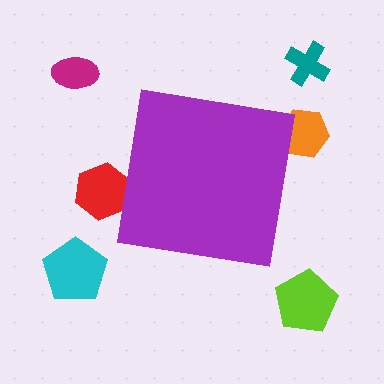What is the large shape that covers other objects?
A purple square.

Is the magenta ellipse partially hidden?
No, the magenta ellipse is fully visible.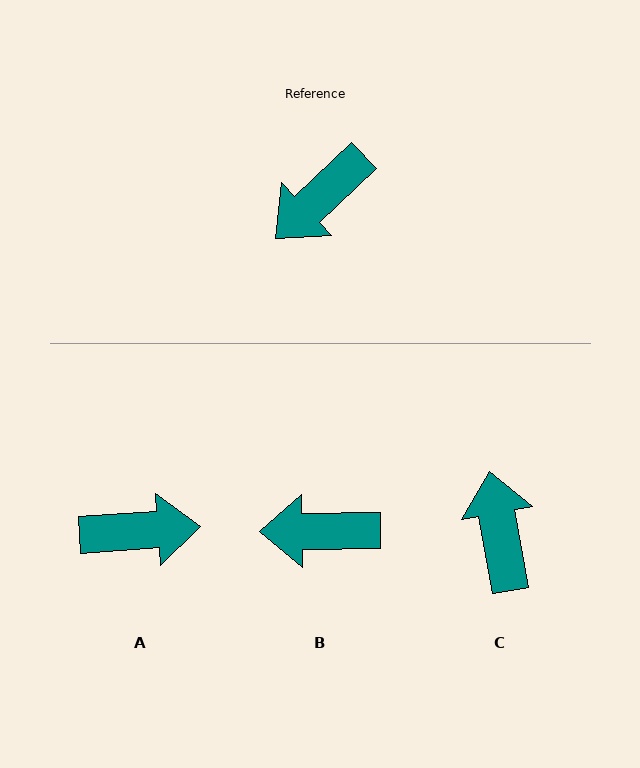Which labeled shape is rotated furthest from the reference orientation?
A, about 141 degrees away.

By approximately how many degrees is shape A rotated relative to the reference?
Approximately 141 degrees counter-clockwise.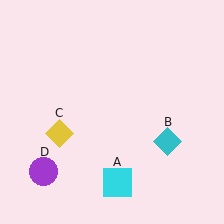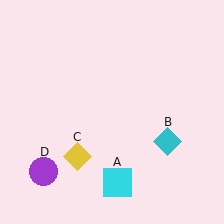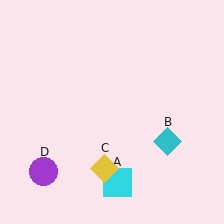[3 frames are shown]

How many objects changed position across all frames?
1 object changed position: yellow diamond (object C).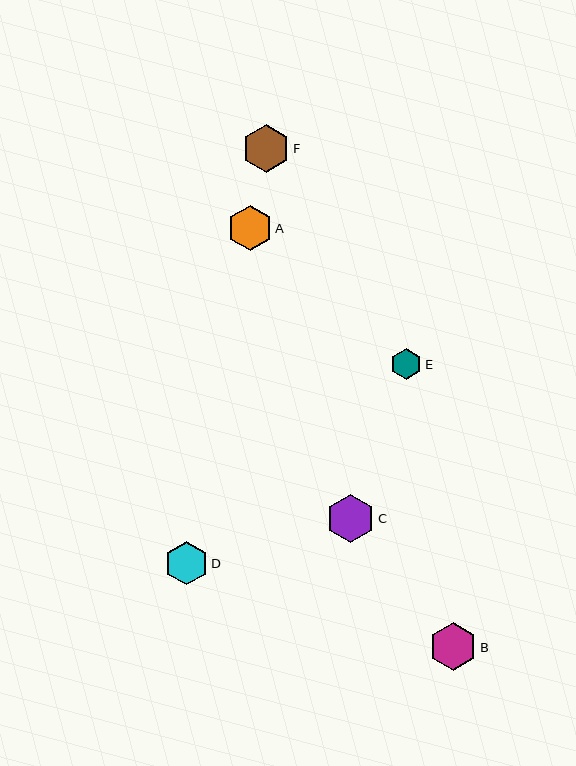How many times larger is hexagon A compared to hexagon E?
Hexagon A is approximately 1.5 times the size of hexagon E.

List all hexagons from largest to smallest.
From largest to smallest: C, B, F, A, D, E.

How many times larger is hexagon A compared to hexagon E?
Hexagon A is approximately 1.5 times the size of hexagon E.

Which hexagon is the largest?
Hexagon C is the largest with a size of approximately 49 pixels.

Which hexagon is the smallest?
Hexagon E is the smallest with a size of approximately 31 pixels.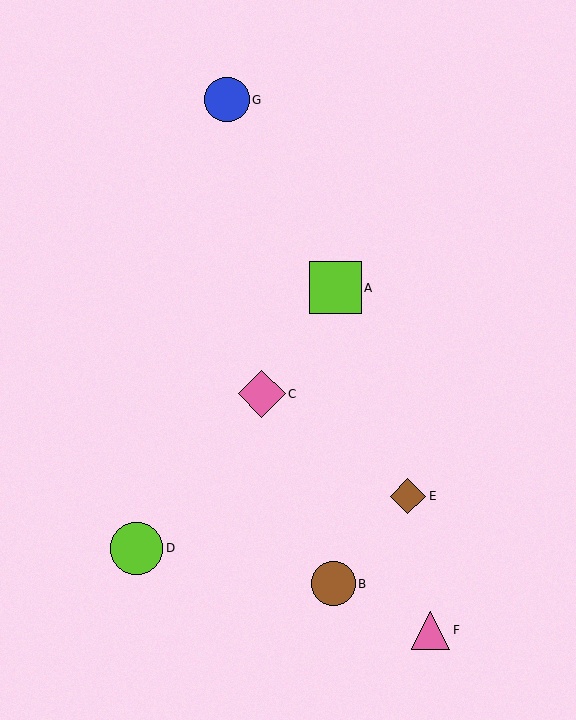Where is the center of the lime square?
The center of the lime square is at (335, 288).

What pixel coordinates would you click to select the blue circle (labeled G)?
Click at (227, 100) to select the blue circle G.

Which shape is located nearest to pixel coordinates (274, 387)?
The pink diamond (labeled C) at (262, 394) is nearest to that location.